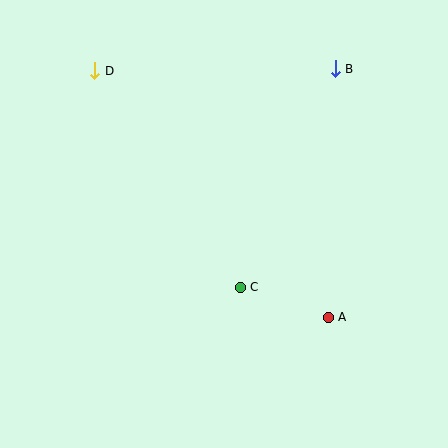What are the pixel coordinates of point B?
Point B is at (335, 69).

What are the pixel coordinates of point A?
Point A is at (328, 317).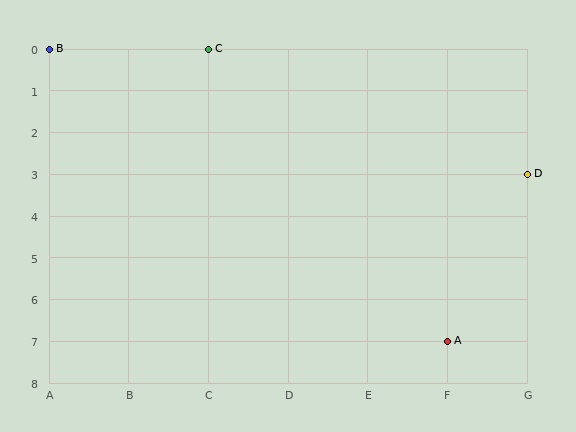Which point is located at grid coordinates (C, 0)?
Point C is at (C, 0).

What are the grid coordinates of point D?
Point D is at grid coordinates (G, 3).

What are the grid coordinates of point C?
Point C is at grid coordinates (C, 0).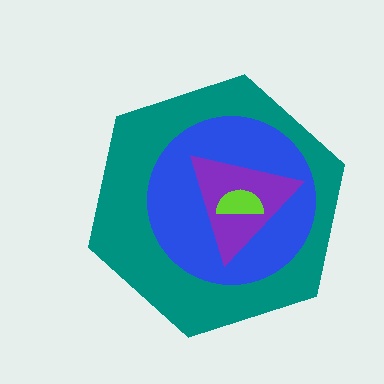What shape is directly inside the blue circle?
The purple triangle.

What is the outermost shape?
The teal hexagon.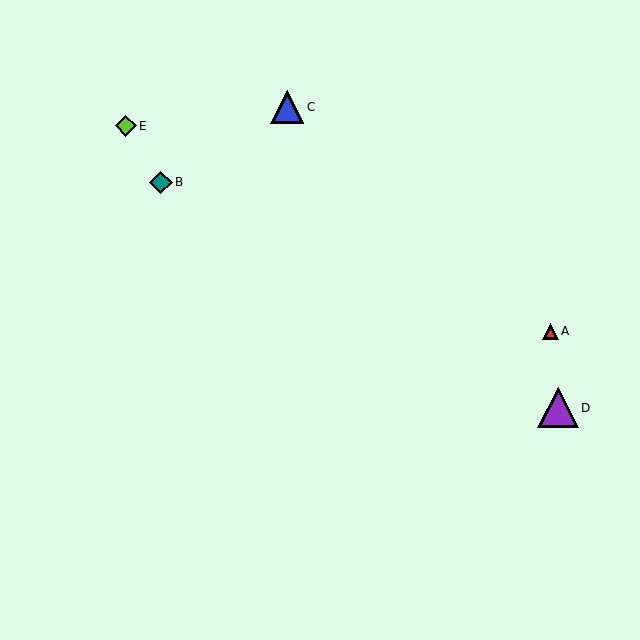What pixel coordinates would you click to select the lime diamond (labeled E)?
Click at (126, 126) to select the lime diamond E.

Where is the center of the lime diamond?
The center of the lime diamond is at (126, 126).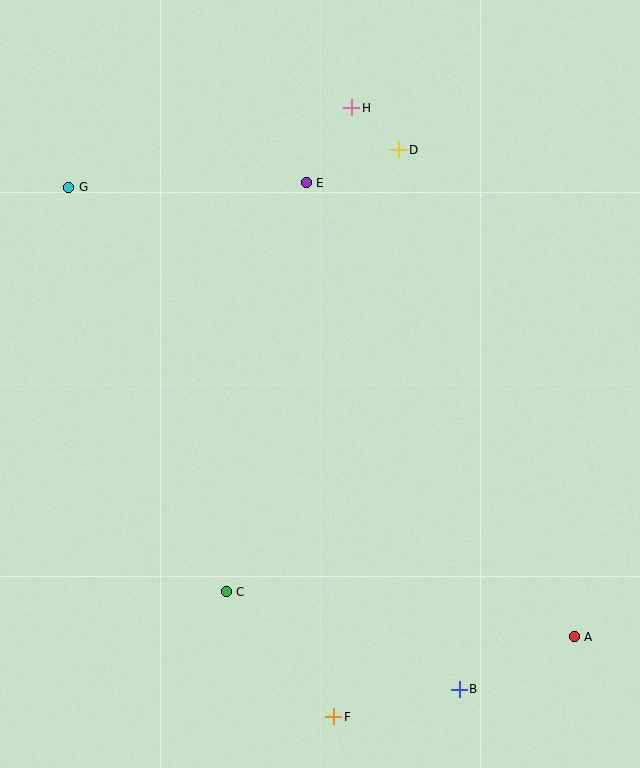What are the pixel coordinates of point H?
Point H is at (352, 108).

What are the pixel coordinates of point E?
Point E is at (306, 183).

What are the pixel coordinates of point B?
Point B is at (459, 689).